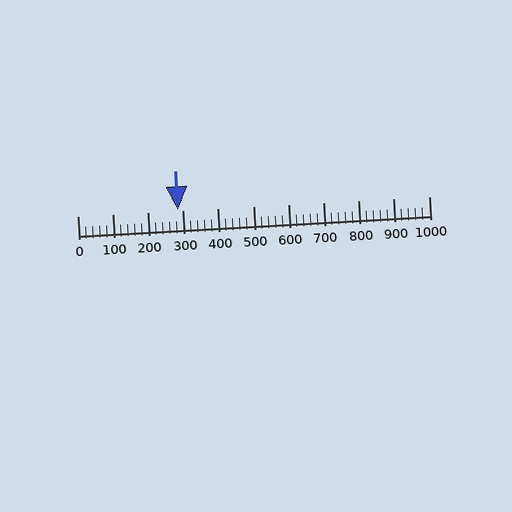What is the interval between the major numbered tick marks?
The major tick marks are spaced 100 units apart.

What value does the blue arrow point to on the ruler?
The blue arrow points to approximately 285.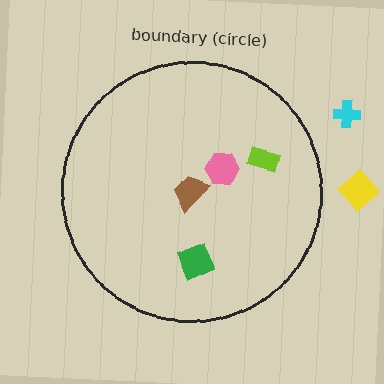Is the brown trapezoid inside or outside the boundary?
Inside.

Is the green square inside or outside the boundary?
Inside.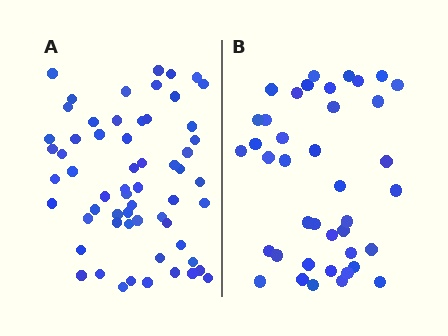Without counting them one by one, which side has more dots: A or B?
Region A (the left region) has more dots.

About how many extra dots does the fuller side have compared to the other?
Region A has approximately 20 more dots than region B.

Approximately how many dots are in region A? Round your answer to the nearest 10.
About 60 dots.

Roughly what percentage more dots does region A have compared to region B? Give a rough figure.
About 50% more.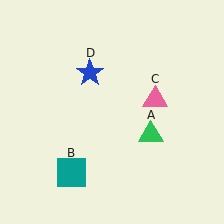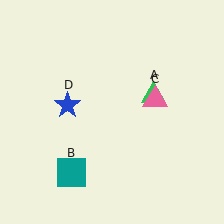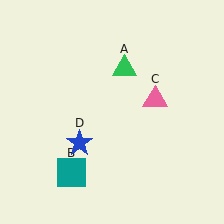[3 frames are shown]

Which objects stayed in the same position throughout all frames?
Teal square (object B) and pink triangle (object C) remained stationary.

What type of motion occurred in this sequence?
The green triangle (object A), blue star (object D) rotated counterclockwise around the center of the scene.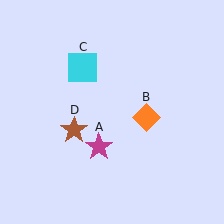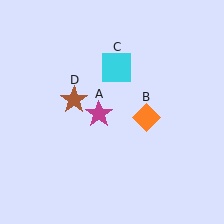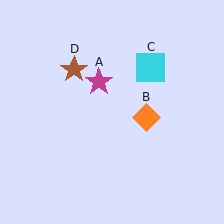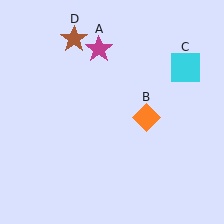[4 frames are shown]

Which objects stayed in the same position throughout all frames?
Orange diamond (object B) remained stationary.